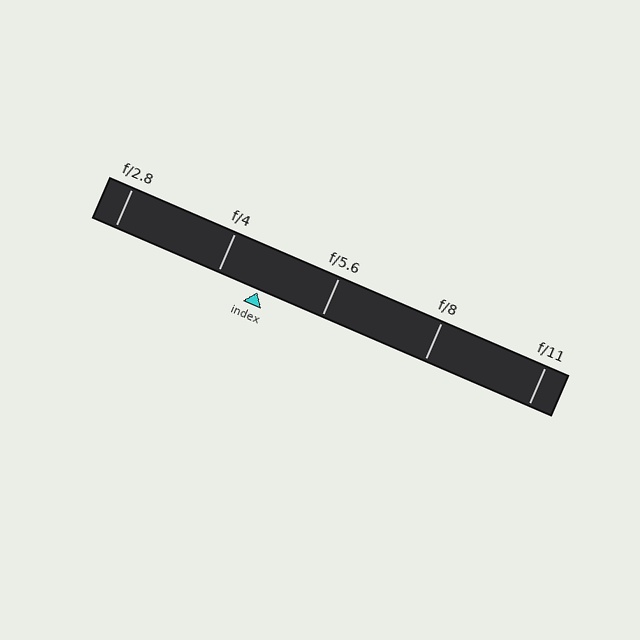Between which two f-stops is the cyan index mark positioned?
The index mark is between f/4 and f/5.6.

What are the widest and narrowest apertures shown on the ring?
The widest aperture shown is f/2.8 and the narrowest is f/11.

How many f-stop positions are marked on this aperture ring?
There are 5 f-stop positions marked.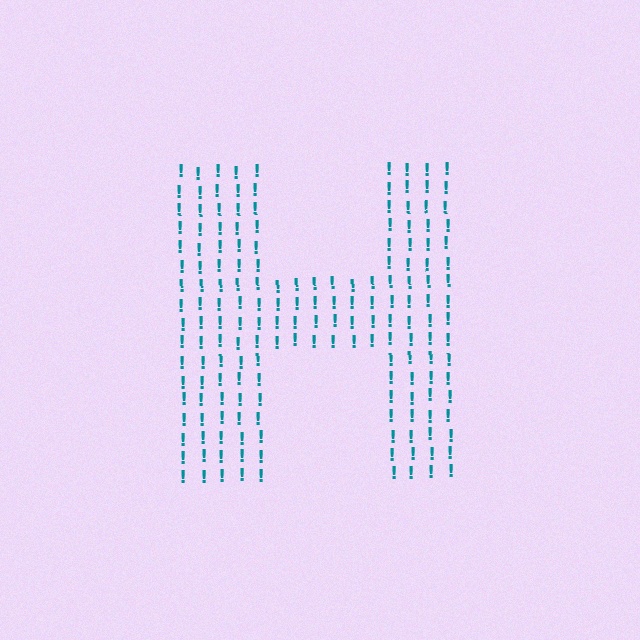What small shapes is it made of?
It is made of small exclamation marks.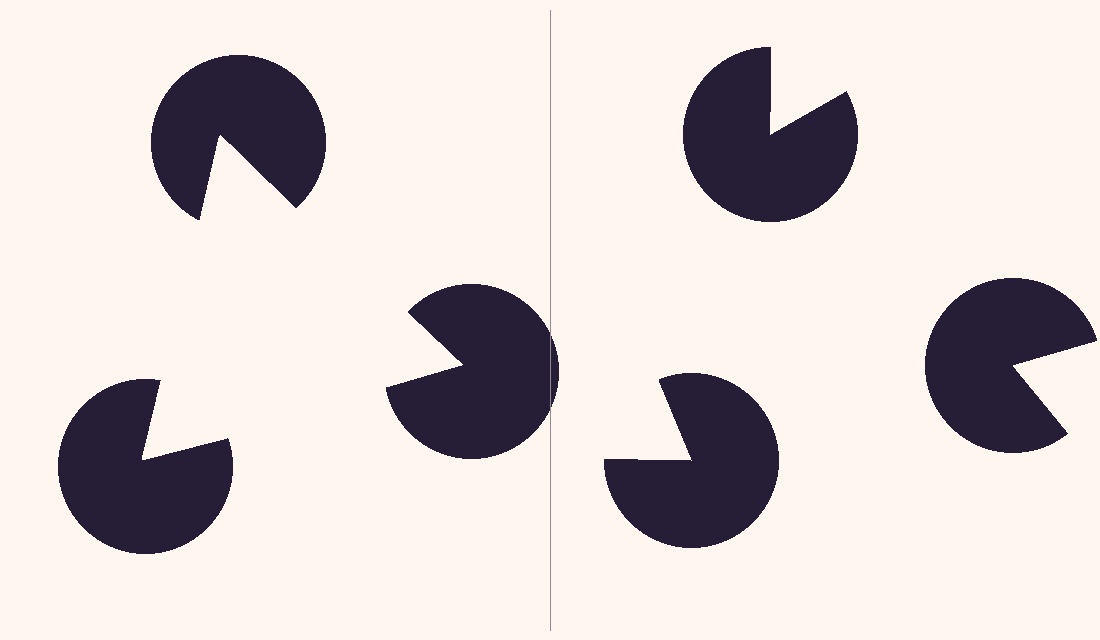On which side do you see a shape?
An illusory triangle appears on the left side. On the right side the wedge cuts are rotated, so no coherent shape forms.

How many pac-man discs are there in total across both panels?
6 — 3 on each side.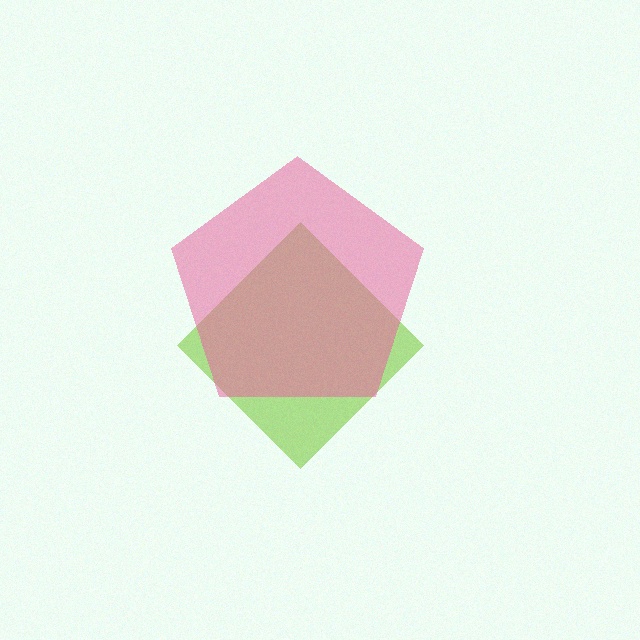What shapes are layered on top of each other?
The layered shapes are: a lime diamond, a pink pentagon.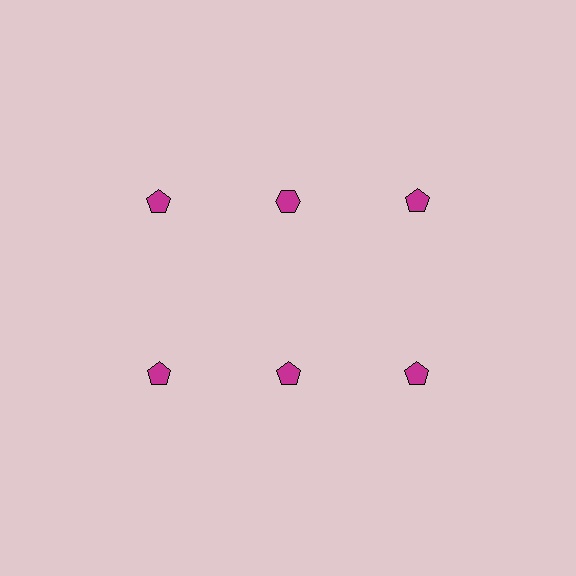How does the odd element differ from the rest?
It has a different shape: hexagon instead of pentagon.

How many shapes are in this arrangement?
There are 6 shapes arranged in a grid pattern.